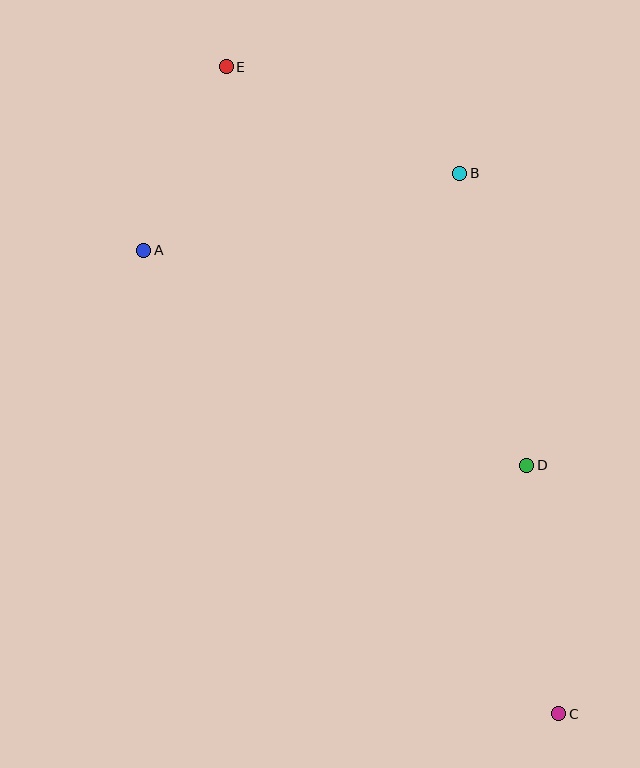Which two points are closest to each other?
Points A and E are closest to each other.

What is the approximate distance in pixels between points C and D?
The distance between C and D is approximately 250 pixels.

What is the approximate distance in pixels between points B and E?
The distance between B and E is approximately 257 pixels.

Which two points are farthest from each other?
Points C and E are farthest from each other.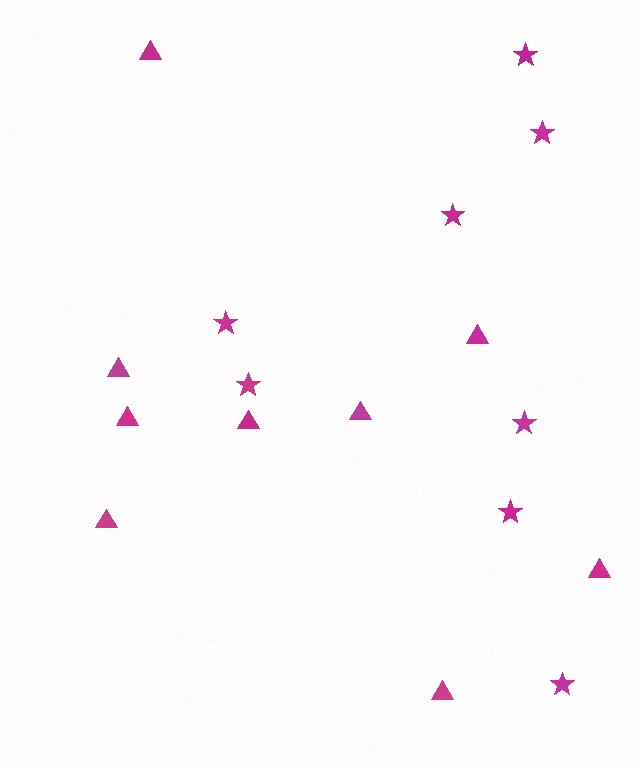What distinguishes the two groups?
There are 2 groups: one group of triangles (9) and one group of stars (8).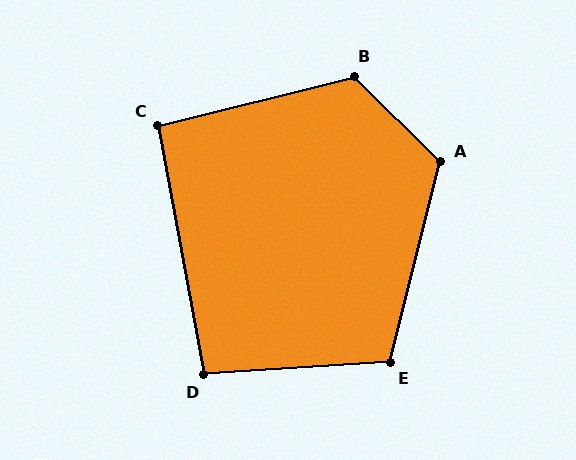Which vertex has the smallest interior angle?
C, at approximately 93 degrees.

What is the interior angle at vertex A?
Approximately 121 degrees (obtuse).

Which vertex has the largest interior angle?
B, at approximately 122 degrees.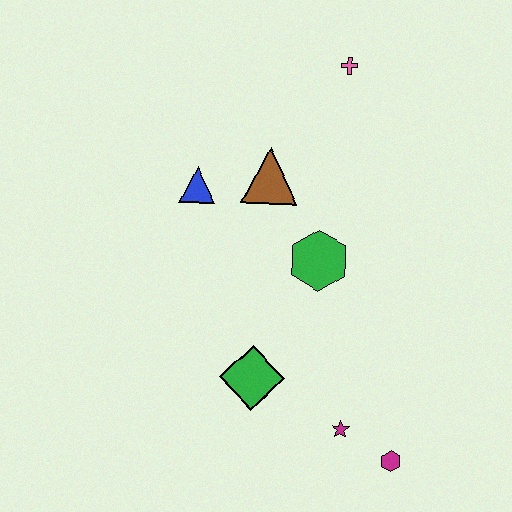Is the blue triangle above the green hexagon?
Yes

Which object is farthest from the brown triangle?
The magenta hexagon is farthest from the brown triangle.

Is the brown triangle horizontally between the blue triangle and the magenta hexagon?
Yes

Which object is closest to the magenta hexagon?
The magenta star is closest to the magenta hexagon.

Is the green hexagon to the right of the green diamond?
Yes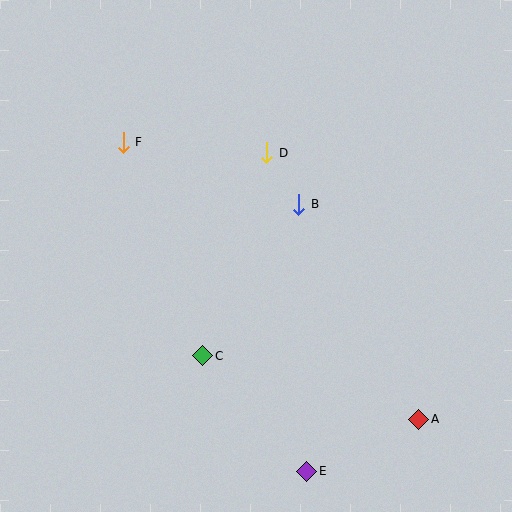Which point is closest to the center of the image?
Point B at (299, 204) is closest to the center.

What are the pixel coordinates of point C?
Point C is at (203, 356).